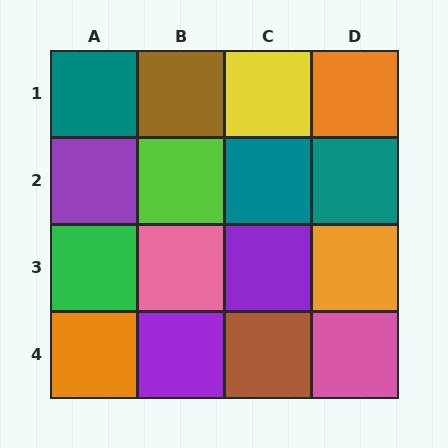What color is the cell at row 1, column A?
Teal.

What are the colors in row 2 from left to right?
Purple, lime, teal, teal.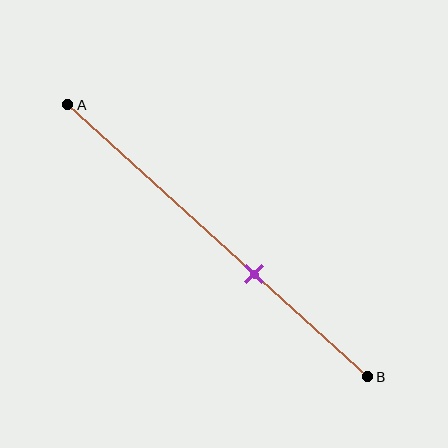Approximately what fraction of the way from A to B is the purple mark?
The purple mark is approximately 60% of the way from A to B.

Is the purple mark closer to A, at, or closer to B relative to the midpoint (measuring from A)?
The purple mark is closer to point B than the midpoint of segment AB.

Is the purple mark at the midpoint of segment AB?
No, the mark is at about 60% from A, not at the 50% midpoint.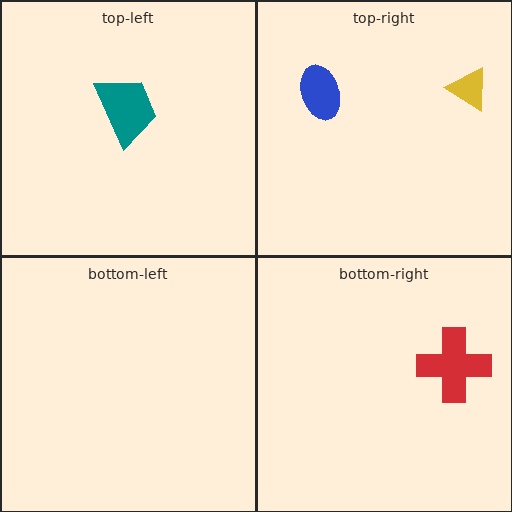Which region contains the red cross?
The bottom-right region.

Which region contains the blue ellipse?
The top-right region.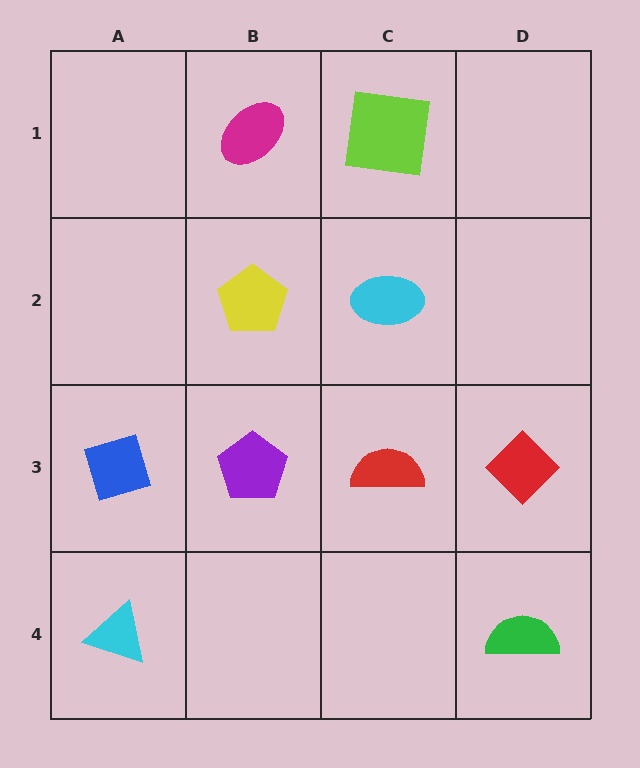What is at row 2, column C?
A cyan ellipse.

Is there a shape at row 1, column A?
No, that cell is empty.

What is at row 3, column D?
A red diamond.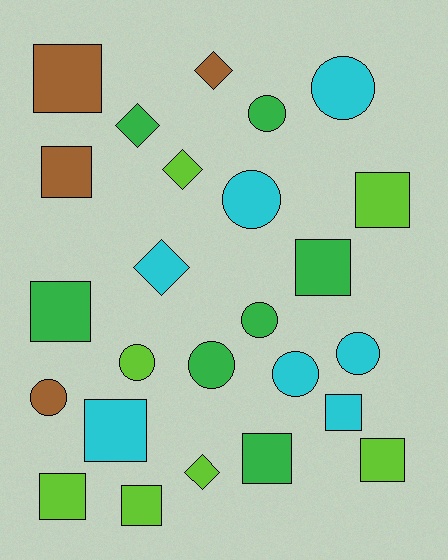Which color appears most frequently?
Green, with 7 objects.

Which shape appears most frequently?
Square, with 11 objects.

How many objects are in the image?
There are 25 objects.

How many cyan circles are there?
There are 4 cyan circles.